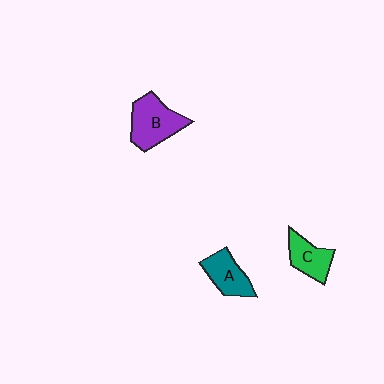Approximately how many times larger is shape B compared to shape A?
Approximately 1.4 times.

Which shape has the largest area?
Shape B (purple).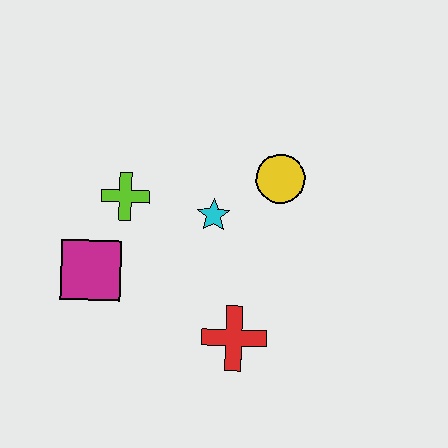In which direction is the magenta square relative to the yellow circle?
The magenta square is to the left of the yellow circle.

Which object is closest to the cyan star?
The yellow circle is closest to the cyan star.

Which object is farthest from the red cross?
The lime cross is farthest from the red cross.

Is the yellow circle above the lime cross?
Yes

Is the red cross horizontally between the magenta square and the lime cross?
No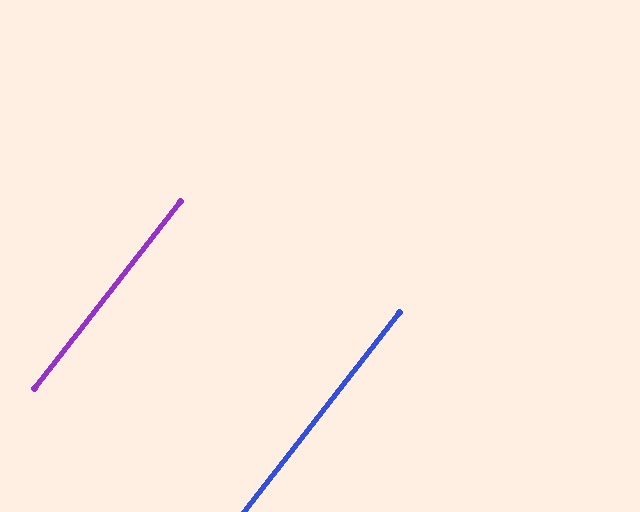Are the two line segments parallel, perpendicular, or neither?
Parallel — their directions differ by only 0.1°.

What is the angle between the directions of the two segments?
Approximately 0 degrees.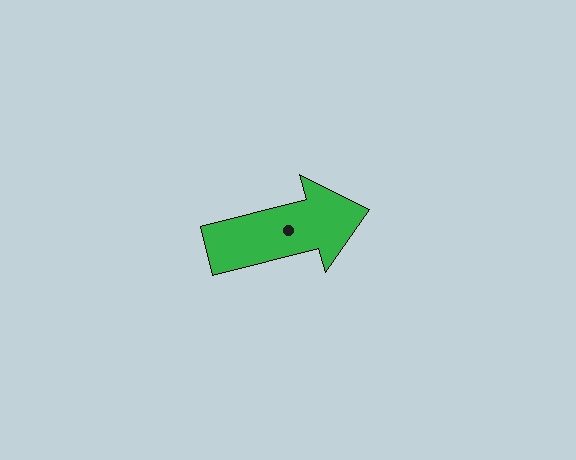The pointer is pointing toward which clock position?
Roughly 3 o'clock.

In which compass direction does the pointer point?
East.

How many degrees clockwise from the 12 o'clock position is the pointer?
Approximately 76 degrees.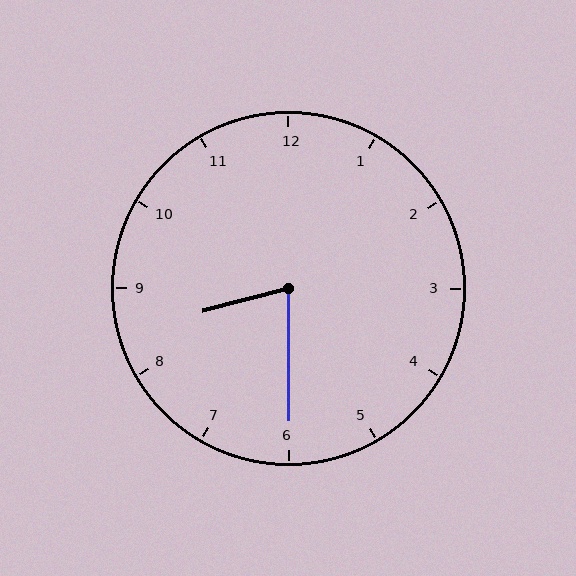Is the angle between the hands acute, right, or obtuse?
It is acute.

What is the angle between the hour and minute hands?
Approximately 75 degrees.